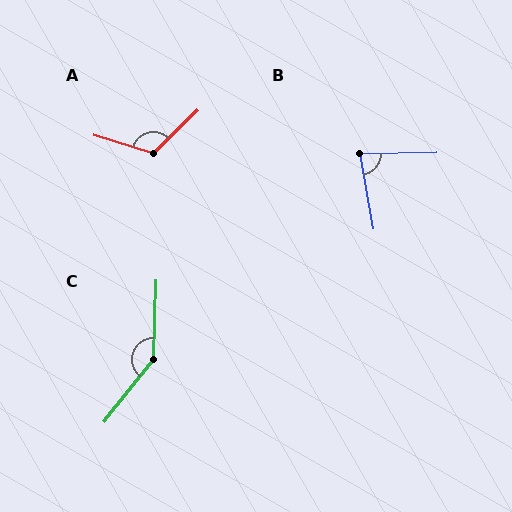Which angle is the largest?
C, at approximately 143 degrees.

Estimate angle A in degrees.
Approximately 118 degrees.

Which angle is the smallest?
B, at approximately 81 degrees.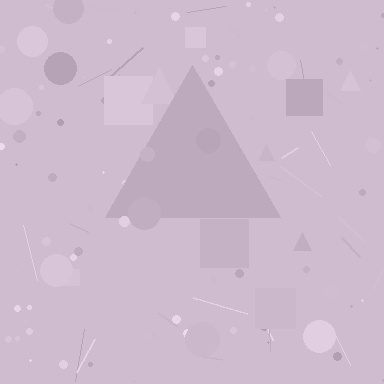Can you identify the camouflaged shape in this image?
The camouflaged shape is a triangle.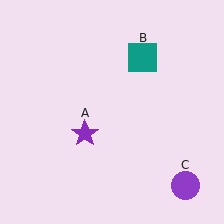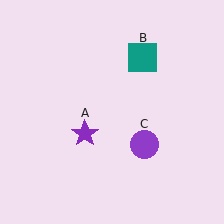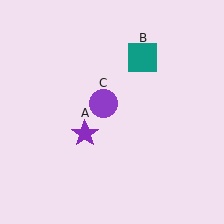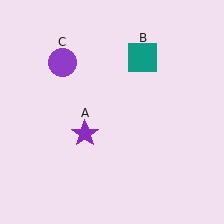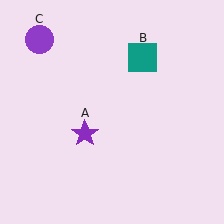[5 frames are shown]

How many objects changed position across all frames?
1 object changed position: purple circle (object C).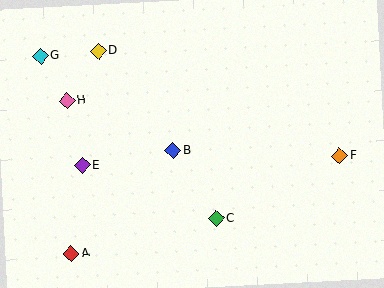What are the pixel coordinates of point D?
Point D is at (99, 51).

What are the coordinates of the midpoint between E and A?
The midpoint between E and A is at (77, 210).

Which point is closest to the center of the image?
Point B at (173, 151) is closest to the center.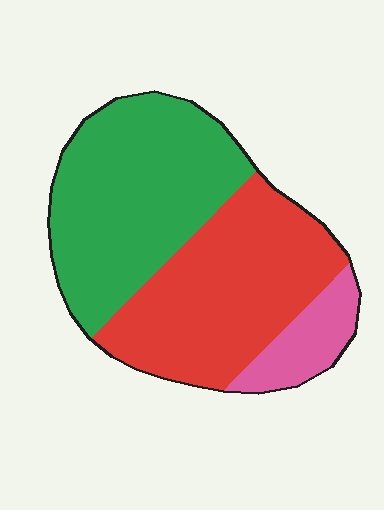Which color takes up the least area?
Pink, at roughly 10%.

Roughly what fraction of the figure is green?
Green covers roughly 45% of the figure.